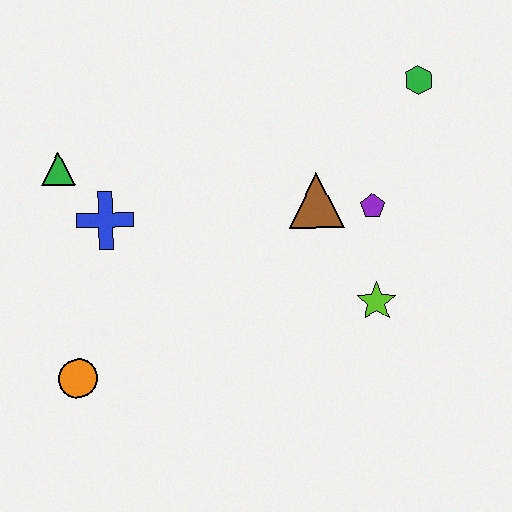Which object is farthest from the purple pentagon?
The orange circle is farthest from the purple pentagon.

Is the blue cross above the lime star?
Yes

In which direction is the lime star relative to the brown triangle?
The lime star is below the brown triangle.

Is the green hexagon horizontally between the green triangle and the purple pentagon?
No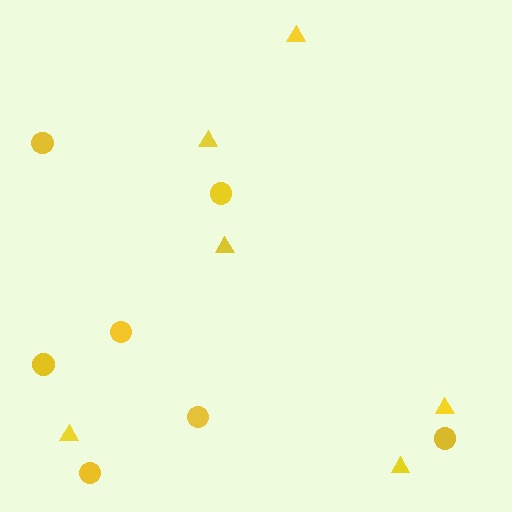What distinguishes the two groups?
There are 2 groups: one group of circles (7) and one group of triangles (6).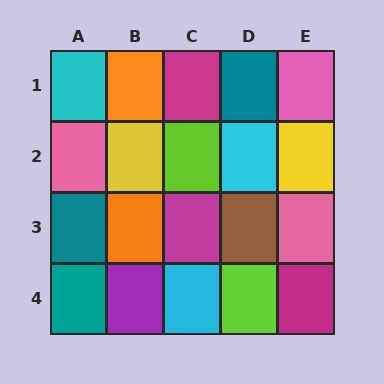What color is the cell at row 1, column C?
Magenta.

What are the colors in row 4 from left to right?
Teal, purple, cyan, lime, magenta.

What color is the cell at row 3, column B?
Orange.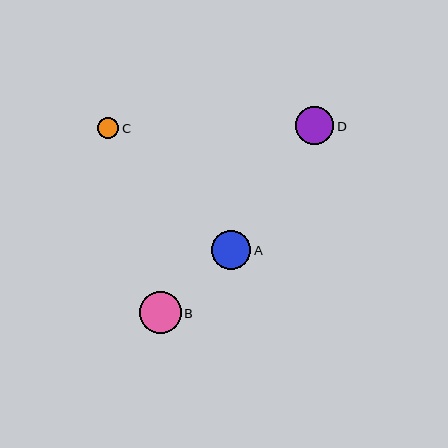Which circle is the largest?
Circle B is the largest with a size of approximately 42 pixels.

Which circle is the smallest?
Circle C is the smallest with a size of approximately 21 pixels.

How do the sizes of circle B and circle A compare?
Circle B and circle A are approximately the same size.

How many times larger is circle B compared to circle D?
Circle B is approximately 1.1 times the size of circle D.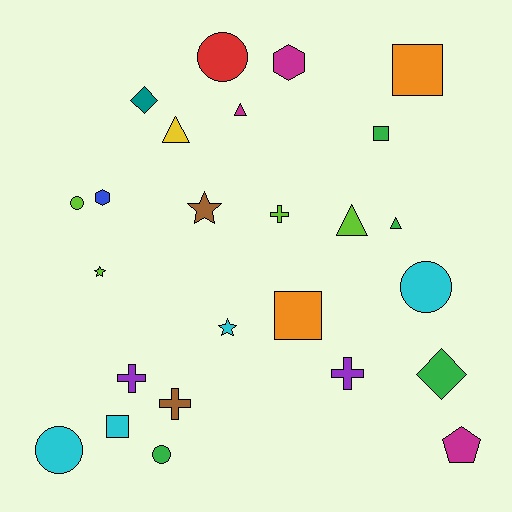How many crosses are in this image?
There are 4 crosses.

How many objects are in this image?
There are 25 objects.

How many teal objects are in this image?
There is 1 teal object.